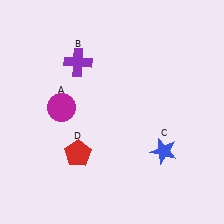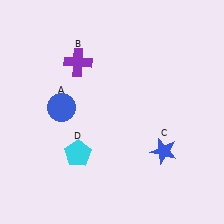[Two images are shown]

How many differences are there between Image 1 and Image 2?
There are 2 differences between the two images.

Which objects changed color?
A changed from magenta to blue. D changed from red to cyan.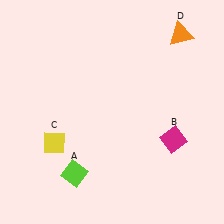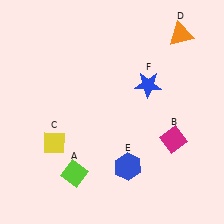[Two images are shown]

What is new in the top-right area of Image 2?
A blue star (F) was added in the top-right area of Image 2.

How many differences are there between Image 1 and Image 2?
There are 2 differences between the two images.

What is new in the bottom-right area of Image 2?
A blue hexagon (E) was added in the bottom-right area of Image 2.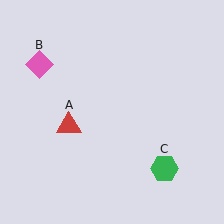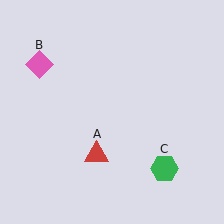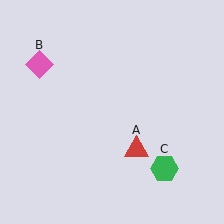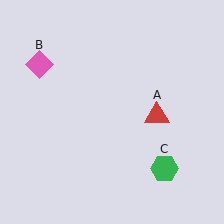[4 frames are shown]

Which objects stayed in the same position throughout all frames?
Pink diamond (object B) and green hexagon (object C) remained stationary.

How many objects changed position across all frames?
1 object changed position: red triangle (object A).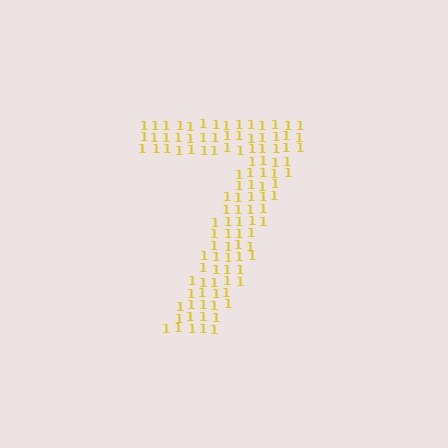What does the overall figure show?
The overall figure shows the digit 7.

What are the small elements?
The small elements are digit 1's.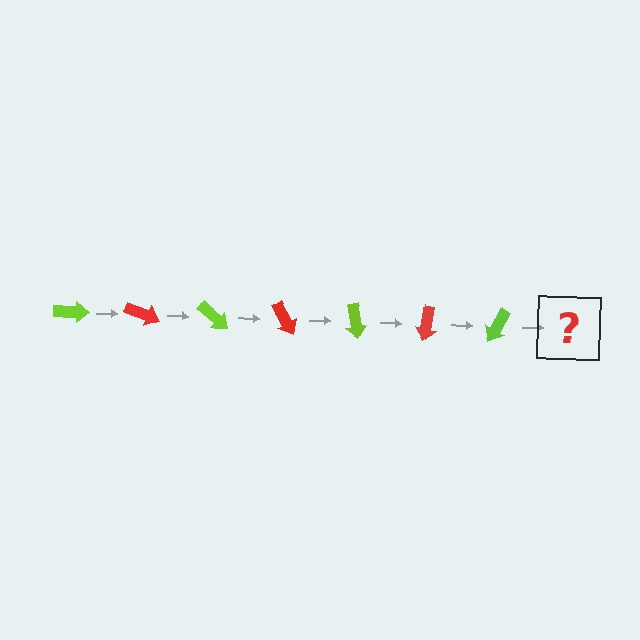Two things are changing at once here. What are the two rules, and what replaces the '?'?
The two rules are that it rotates 20 degrees each step and the color cycles through lime and red. The '?' should be a red arrow, rotated 140 degrees from the start.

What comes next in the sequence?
The next element should be a red arrow, rotated 140 degrees from the start.